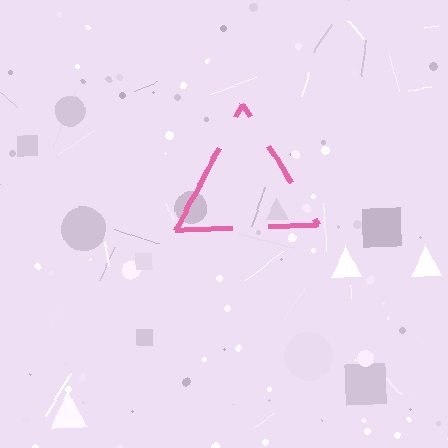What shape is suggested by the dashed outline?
The dashed outline suggests a triangle.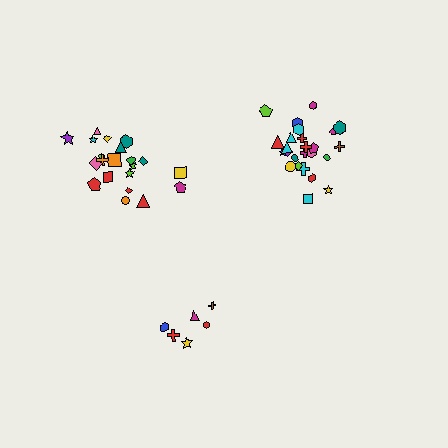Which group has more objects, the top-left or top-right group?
The top-right group.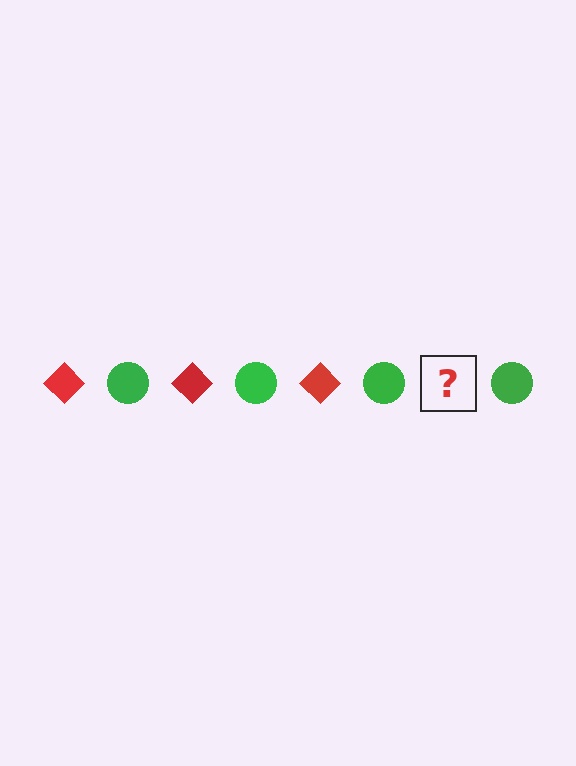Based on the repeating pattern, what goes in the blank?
The blank should be a red diamond.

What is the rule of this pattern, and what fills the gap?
The rule is that the pattern alternates between red diamond and green circle. The gap should be filled with a red diamond.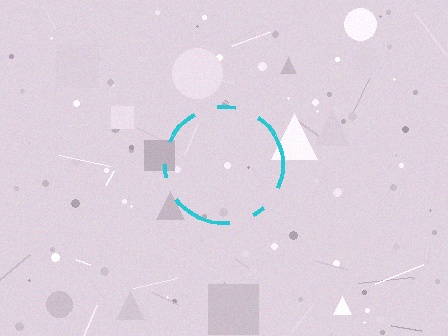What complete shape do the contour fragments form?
The contour fragments form a circle.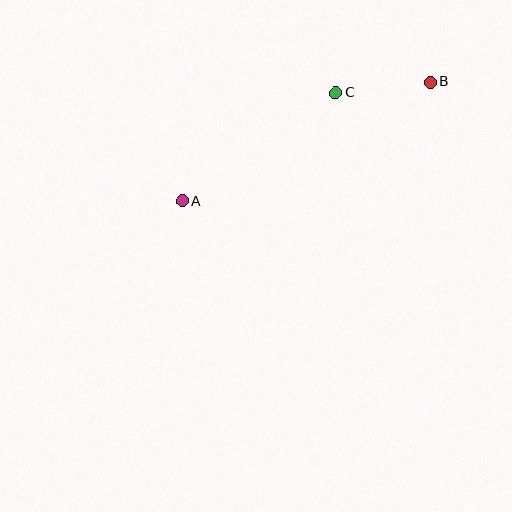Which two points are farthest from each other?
Points A and B are farthest from each other.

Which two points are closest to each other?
Points B and C are closest to each other.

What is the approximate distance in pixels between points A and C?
The distance between A and C is approximately 188 pixels.